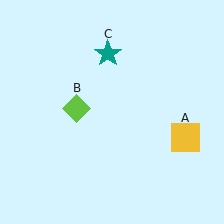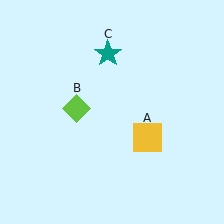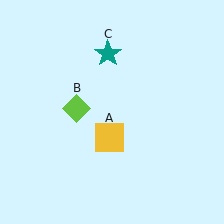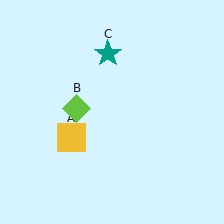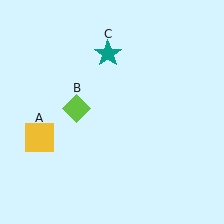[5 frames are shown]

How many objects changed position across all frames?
1 object changed position: yellow square (object A).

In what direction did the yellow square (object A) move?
The yellow square (object A) moved left.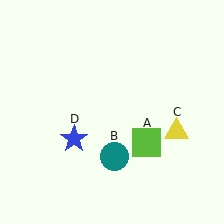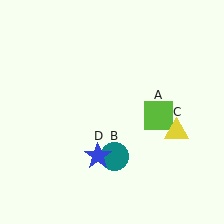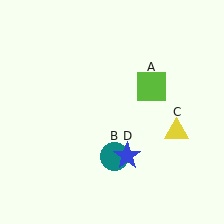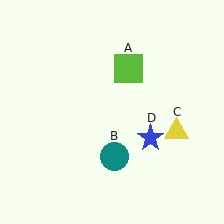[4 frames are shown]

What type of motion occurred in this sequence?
The lime square (object A), blue star (object D) rotated counterclockwise around the center of the scene.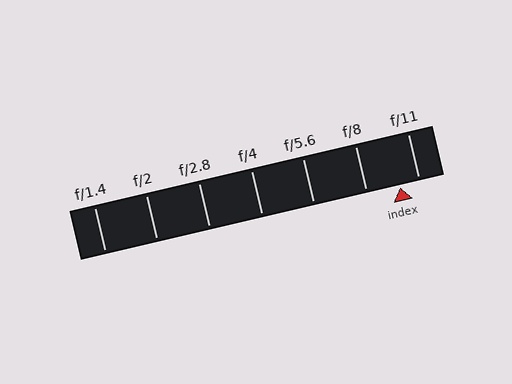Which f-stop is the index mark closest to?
The index mark is closest to f/11.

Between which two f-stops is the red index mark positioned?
The index mark is between f/8 and f/11.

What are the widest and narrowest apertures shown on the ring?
The widest aperture shown is f/1.4 and the narrowest is f/11.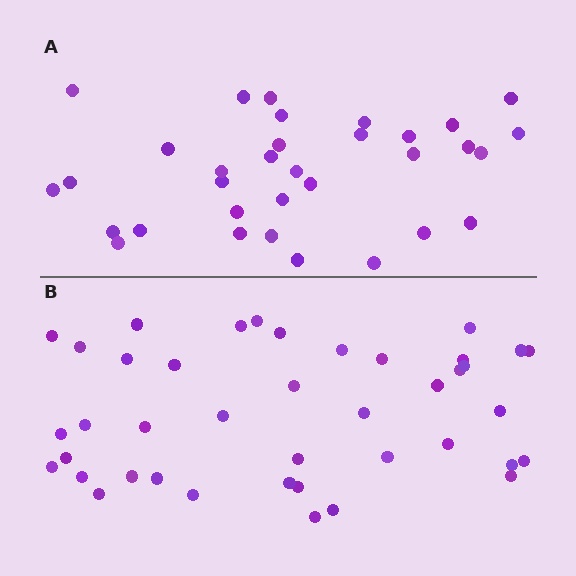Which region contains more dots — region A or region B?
Region B (the bottom region) has more dots.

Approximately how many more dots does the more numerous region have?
Region B has roughly 8 or so more dots than region A.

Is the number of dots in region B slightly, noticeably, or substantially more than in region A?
Region B has only slightly more — the two regions are fairly close. The ratio is roughly 1.2 to 1.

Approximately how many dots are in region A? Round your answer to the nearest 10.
About 30 dots. (The exact count is 33, which rounds to 30.)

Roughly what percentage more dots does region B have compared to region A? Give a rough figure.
About 25% more.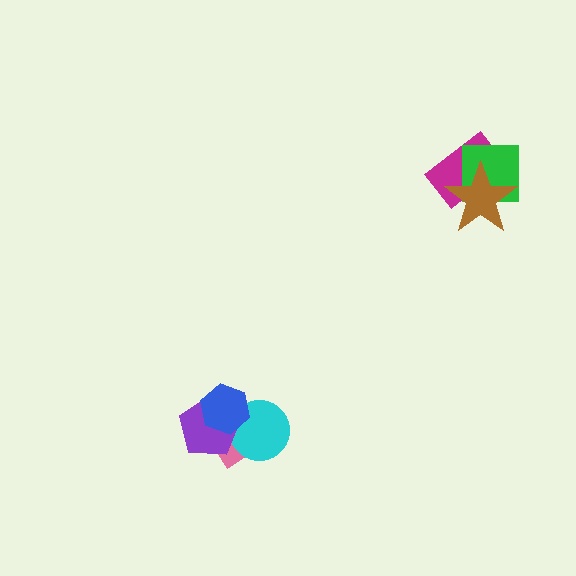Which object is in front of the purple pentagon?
The blue hexagon is in front of the purple pentagon.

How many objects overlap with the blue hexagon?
3 objects overlap with the blue hexagon.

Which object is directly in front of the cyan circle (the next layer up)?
The purple pentagon is directly in front of the cyan circle.